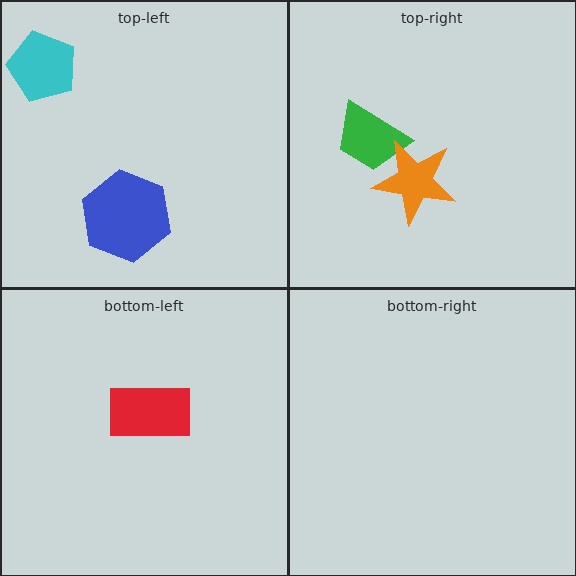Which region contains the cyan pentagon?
The top-left region.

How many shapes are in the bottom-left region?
1.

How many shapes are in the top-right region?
2.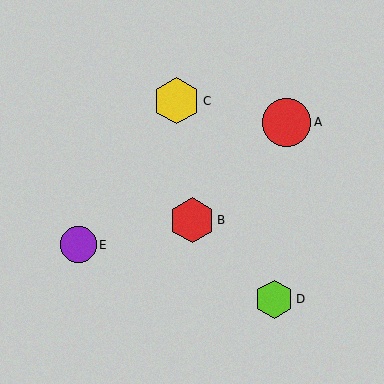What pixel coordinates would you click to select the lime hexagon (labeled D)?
Click at (274, 299) to select the lime hexagon D.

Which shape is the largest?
The red circle (labeled A) is the largest.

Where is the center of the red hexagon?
The center of the red hexagon is at (192, 220).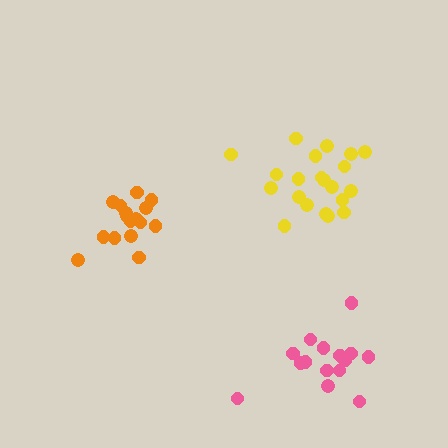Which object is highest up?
The yellow cluster is topmost.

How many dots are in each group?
Group 1: 16 dots, Group 2: 21 dots, Group 3: 15 dots (52 total).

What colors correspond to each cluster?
The clusters are colored: orange, yellow, pink.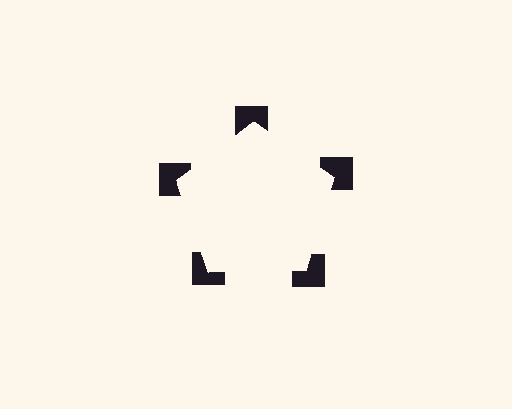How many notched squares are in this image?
There are 5 — one at each vertex of the illusory pentagon.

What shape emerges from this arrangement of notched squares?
An illusory pentagon — its edges are inferred from the aligned wedge cuts in the notched squares, not physically drawn.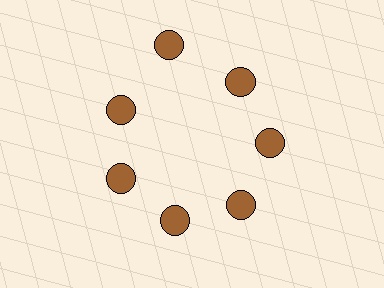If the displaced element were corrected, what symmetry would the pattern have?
It would have 7-fold rotational symmetry — the pattern would map onto itself every 51 degrees.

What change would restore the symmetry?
The symmetry would be restored by moving it inward, back onto the ring so that all 7 circles sit at equal angles and equal distance from the center.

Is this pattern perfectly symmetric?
No. The 7 brown circles are arranged in a ring, but one element near the 12 o'clock position is pushed outward from the center, breaking the 7-fold rotational symmetry.